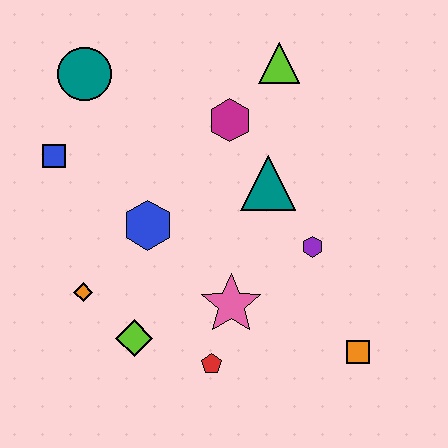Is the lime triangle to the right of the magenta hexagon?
Yes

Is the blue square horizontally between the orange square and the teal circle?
No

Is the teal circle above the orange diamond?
Yes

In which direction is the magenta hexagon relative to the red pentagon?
The magenta hexagon is above the red pentagon.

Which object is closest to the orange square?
The purple hexagon is closest to the orange square.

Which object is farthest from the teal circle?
The orange square is farthest from the teal circle.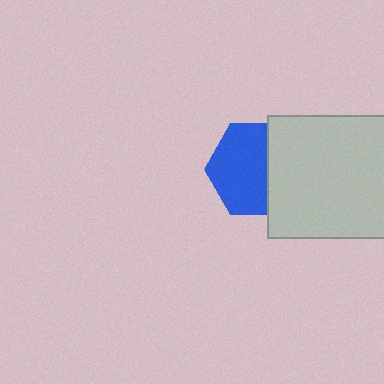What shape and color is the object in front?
The object in front is a light gray square.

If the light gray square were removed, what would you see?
You would see the complete blue hexagon.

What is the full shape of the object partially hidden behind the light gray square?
The partially hidden object is a blue hexagon.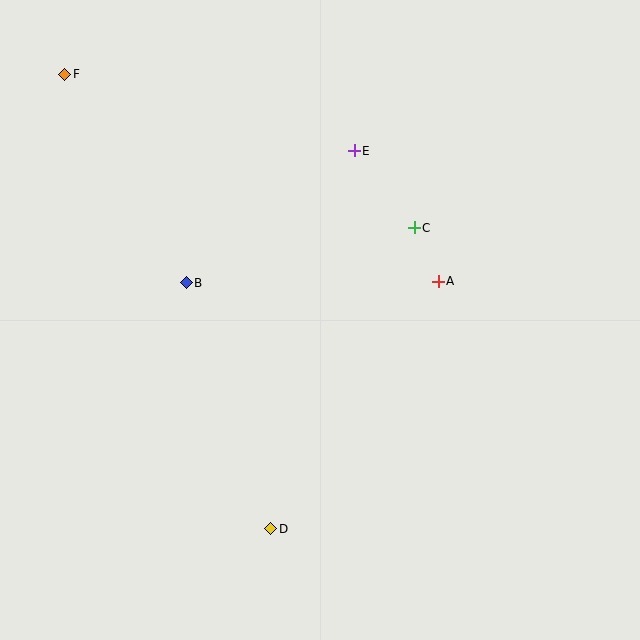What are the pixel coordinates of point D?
Point D is at (271, 529).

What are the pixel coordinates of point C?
Point C is at (414, 228).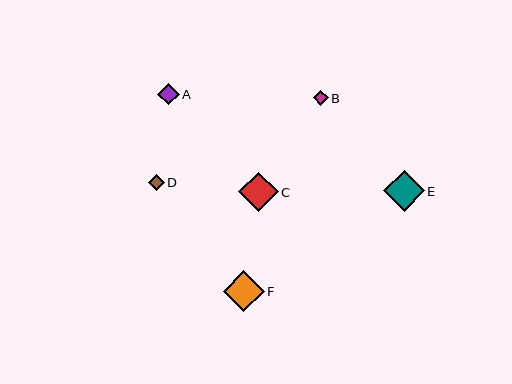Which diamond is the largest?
Diamond F is the largest with a size of approximately 41 pixels.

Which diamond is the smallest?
Diamond B is the smallest with a size of approximately 15 pixels.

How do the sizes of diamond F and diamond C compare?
Diamond F and diamond C are approximately the same size.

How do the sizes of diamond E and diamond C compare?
Diamond E and diamond C are approximately the same size.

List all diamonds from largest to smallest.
From largest to smallest: F, E, C, A, D, B.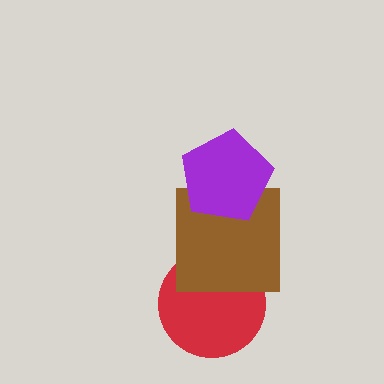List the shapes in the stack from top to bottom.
From top to bottom: the purple pentagon, the brown square, the red circle.